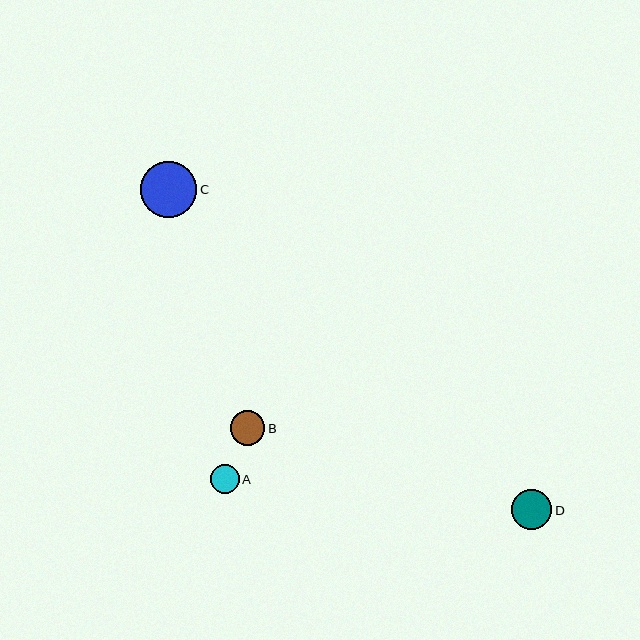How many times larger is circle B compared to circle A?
Circle B is approximately 1.2 times the size of circle A.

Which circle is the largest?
Circle C is the largest with a size of approximately 56 pixels.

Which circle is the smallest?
Circle A is the smallest with a size of approximately 29 pixels.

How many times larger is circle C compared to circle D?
Circle C is approximately 1.4 times the size of circle D.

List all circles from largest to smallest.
From largest to smallest: C, D, B, A.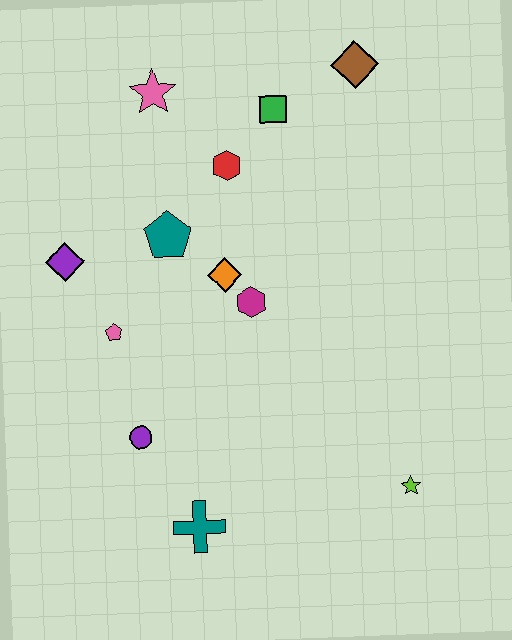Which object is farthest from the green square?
The teal cross is farthest from the green square.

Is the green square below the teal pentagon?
No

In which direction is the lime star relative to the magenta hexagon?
The lime star is below the magenta hexagon.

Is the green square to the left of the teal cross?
No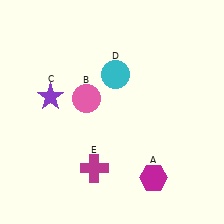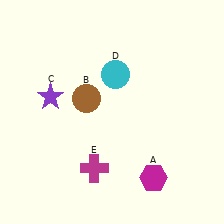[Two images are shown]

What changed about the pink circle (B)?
In Image 1, B is pink. In Image 2, it changed to brown.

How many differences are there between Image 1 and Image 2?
There is 1 difference between the two images.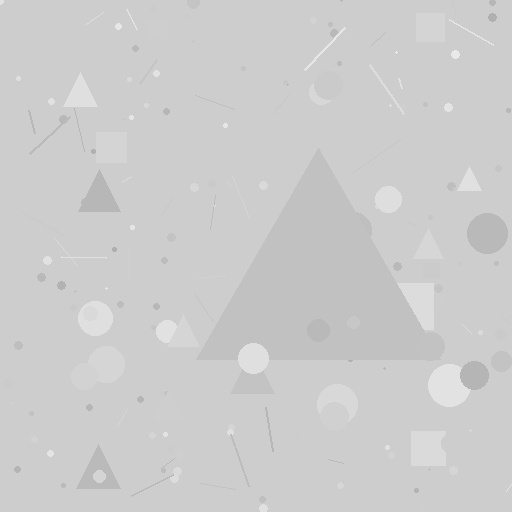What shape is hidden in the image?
A triangle is hidden in the image.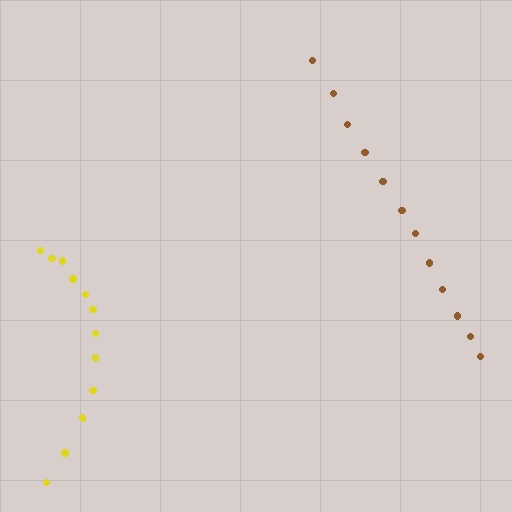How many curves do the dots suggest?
There are 2 distinct paths.